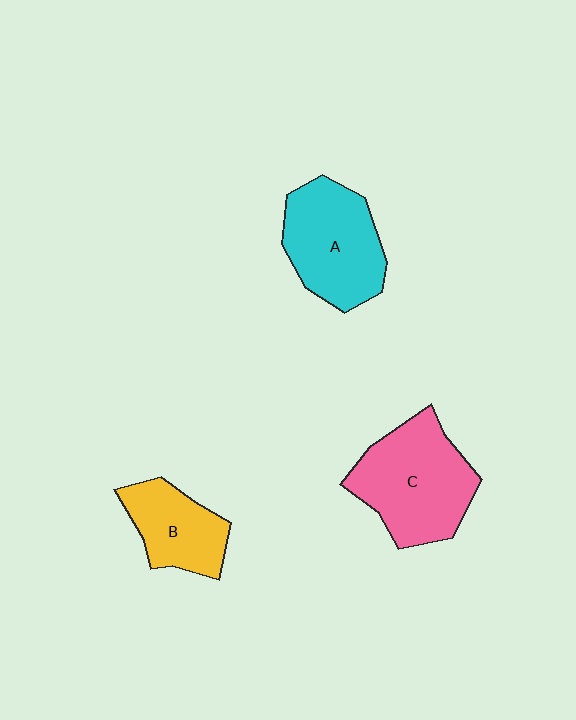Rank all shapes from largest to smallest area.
From largest to smallest: C (pink), A (cyan), B (yellow).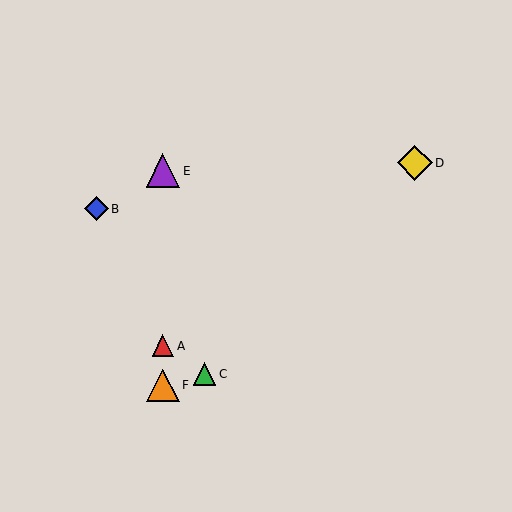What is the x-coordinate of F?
Object F is at x≈163.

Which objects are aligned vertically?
Objects A, E, F are aligned vertically.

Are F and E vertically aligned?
Yes, both are at x≈163.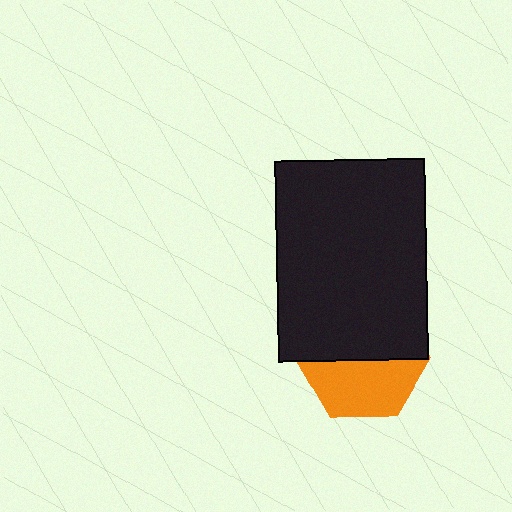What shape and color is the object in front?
The object in front is a black rectangle.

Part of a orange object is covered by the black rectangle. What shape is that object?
It is a hexagon.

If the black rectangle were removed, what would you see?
You would see the complete orange hexagon.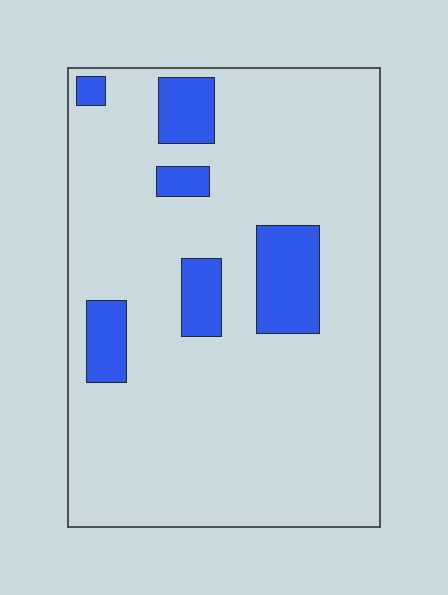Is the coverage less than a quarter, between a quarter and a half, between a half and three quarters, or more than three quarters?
Less than a quarter.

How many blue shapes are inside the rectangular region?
6.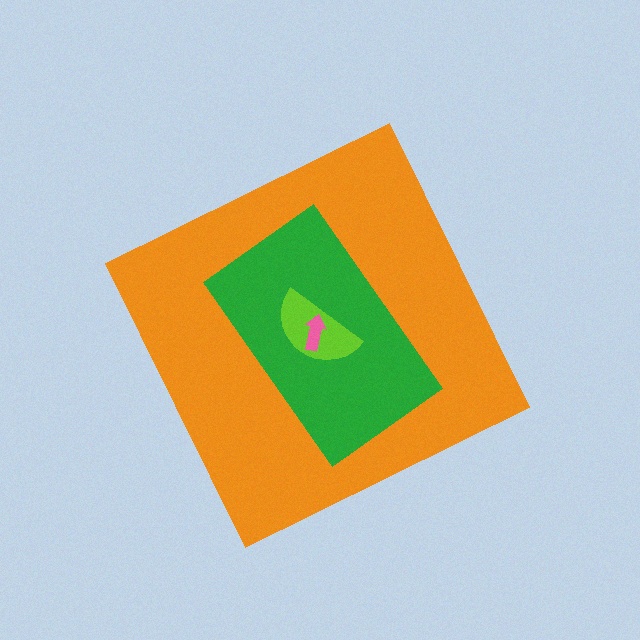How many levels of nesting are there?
4.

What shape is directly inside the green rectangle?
The lime semicircle.